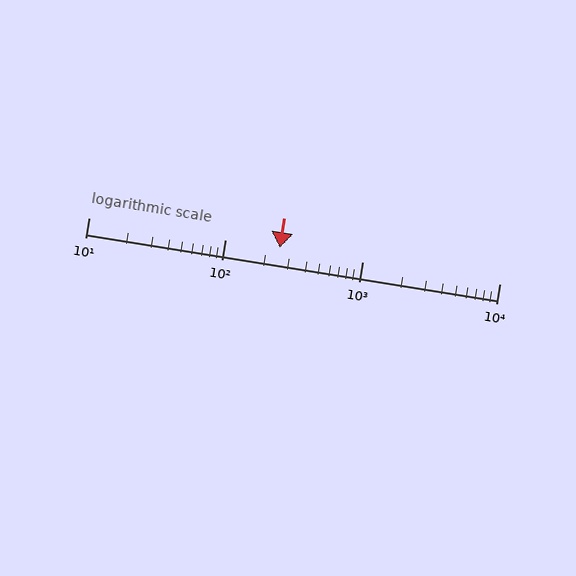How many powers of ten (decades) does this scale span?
The scale spans 3 decades, from 10 to 10000.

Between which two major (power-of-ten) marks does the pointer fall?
The pointer is between 100 and 1000.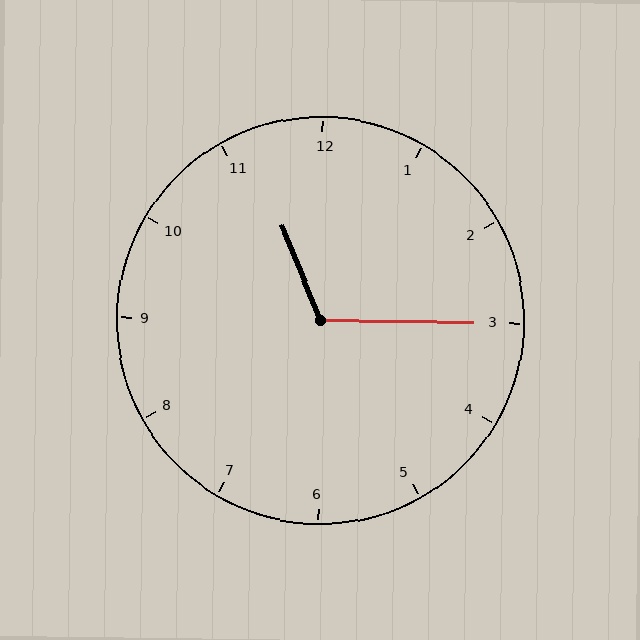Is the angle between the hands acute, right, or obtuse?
It is obtuse.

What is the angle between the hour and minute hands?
Approximately 112 degrees.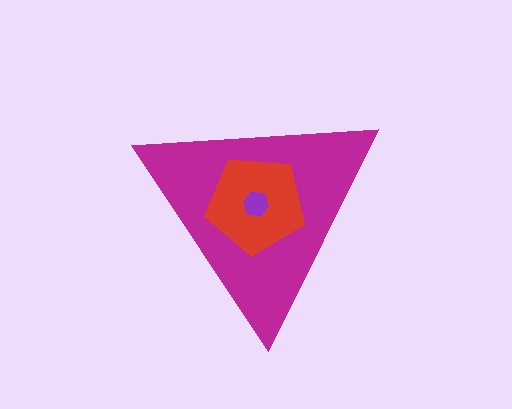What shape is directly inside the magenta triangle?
The red pentagon.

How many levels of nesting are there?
3.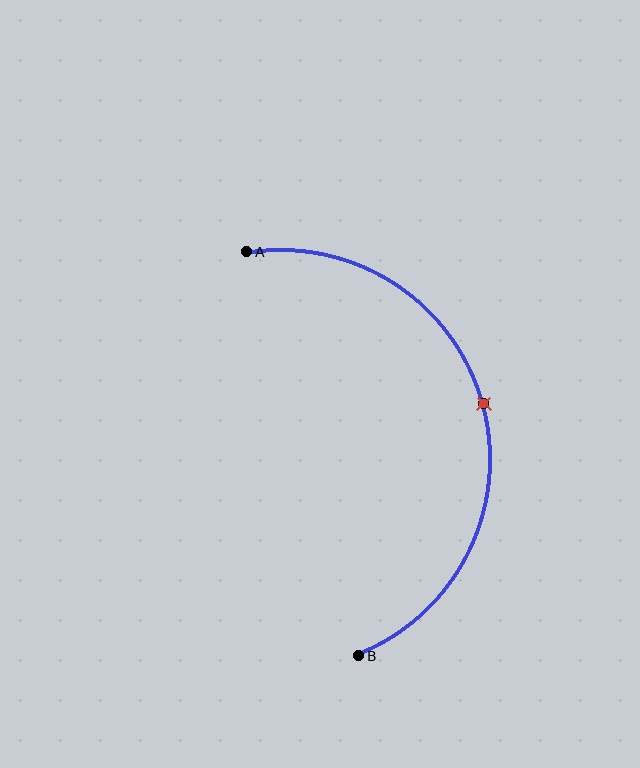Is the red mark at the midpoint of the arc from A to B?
Yes. The red mark lies on the arc at equal arc-length from both A and B — it is the arc midpoint.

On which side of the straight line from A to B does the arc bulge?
The arc bulges to the right of the straight line connecting A and B.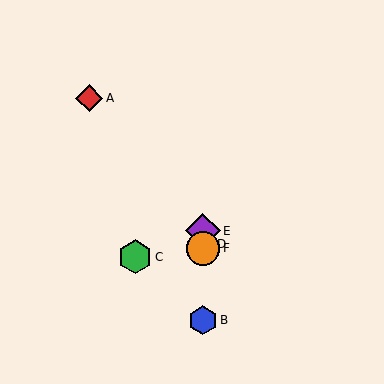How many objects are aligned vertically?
4 objects (B, D, E, F) are aligned vertically.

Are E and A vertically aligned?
No, E is at x≈203 and A is at x≈89.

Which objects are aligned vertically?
Objects B, D, E, F are aligned vertically.